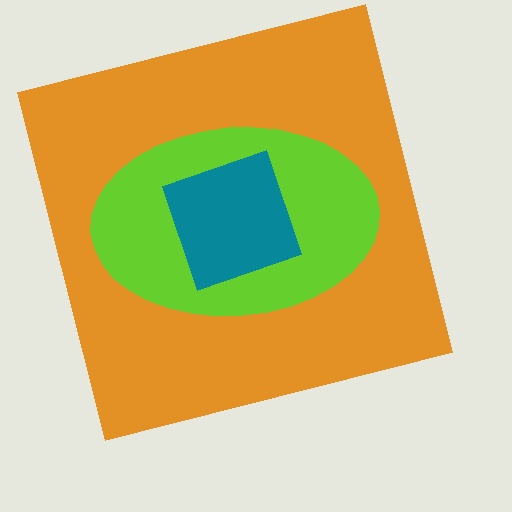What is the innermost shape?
The teal diamond.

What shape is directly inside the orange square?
The lime ellipse.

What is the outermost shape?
The orange square.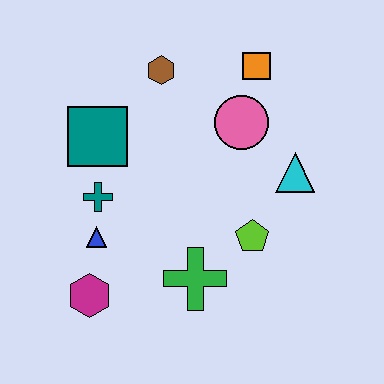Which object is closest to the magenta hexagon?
The blue triangle is closest to the magenta hexagon.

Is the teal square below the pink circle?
Yes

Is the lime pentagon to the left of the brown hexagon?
No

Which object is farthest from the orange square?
The magenta hexagon is farthest from the orange square.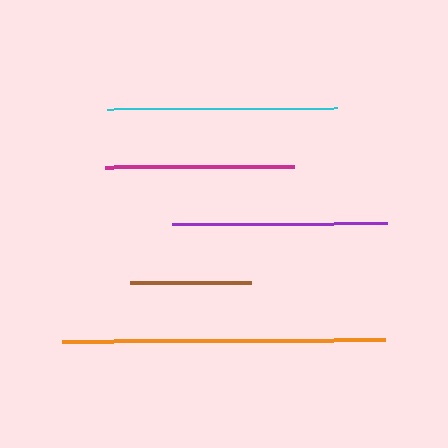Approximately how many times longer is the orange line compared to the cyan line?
The orange line is approximately 1.4 times the length of the cyan line.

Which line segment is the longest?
The orange line is the longest at approximately 323 pixels.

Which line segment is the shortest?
The brown line is the shortest at approximately 121 pixels.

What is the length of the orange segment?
The orange segment is approximately 323 pixels long.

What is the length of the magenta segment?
The magenta segment is approximately 189 pixels long.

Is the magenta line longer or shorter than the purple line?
The purple line is longer than the magenta line.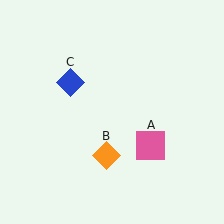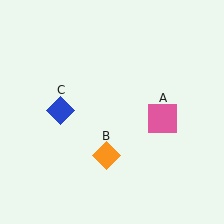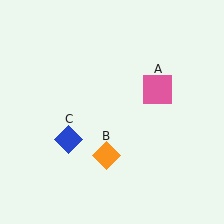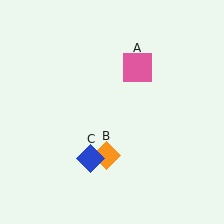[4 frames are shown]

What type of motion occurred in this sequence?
The pink square (object A), blue diamond (object C) rotated counterclockwise around the center of the scene.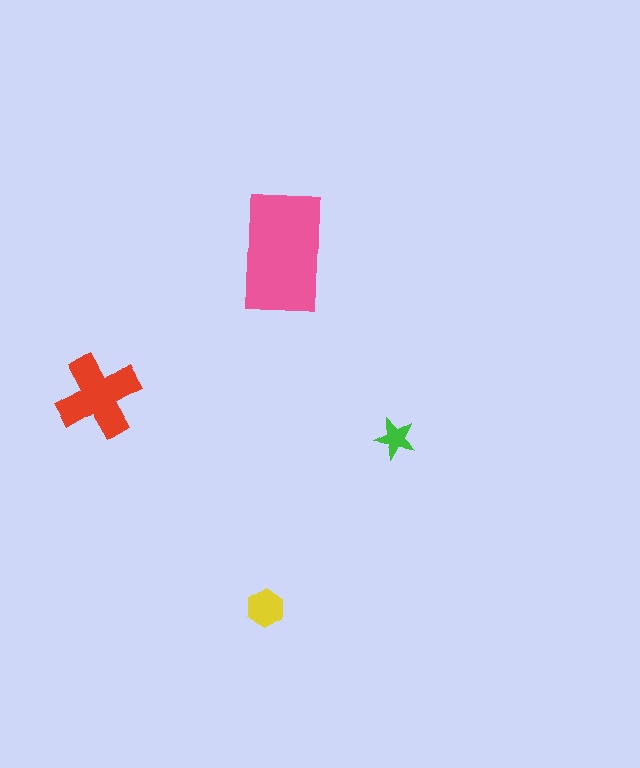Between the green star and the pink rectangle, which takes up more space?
The pink rectangle.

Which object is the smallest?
The green star.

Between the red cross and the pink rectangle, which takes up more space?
The pink rectangle.